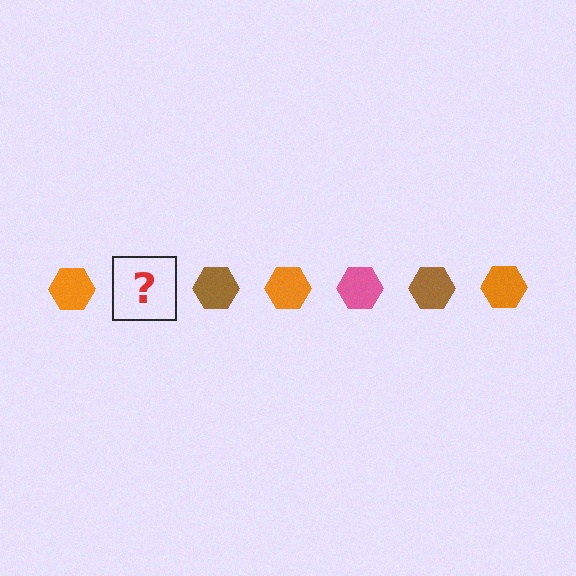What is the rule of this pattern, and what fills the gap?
The rule is that the pattern cycles through orange, pink, brown hexagons. The gap should be filled with a pink hexagon.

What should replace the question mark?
The question mark should be replaced with a pink hexagon.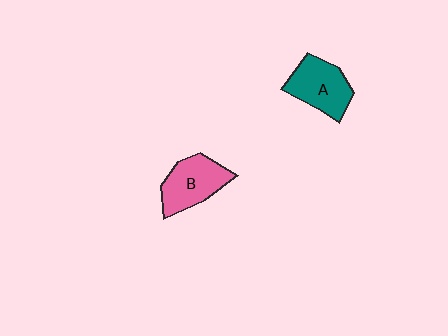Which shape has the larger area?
Shape B (pink).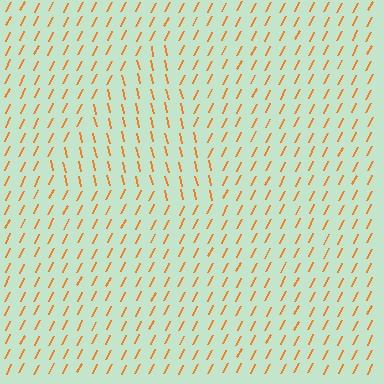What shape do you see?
I see a triangle.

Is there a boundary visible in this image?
Yes, there is a texture boundary formed by a change in line orientation.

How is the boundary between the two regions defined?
The boundary is defined purely by a change in line orientation (approximately 39 degrees difference). All lines are the same color and thickness.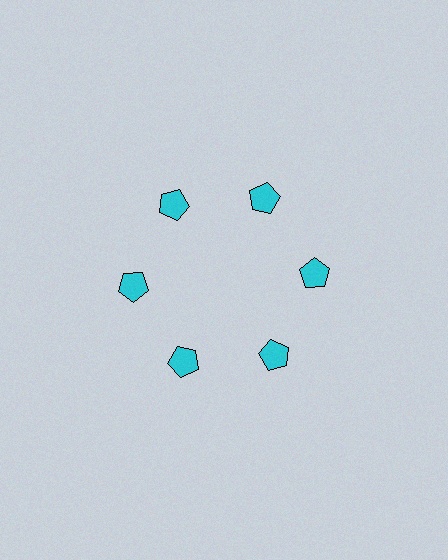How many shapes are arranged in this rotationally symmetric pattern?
There are 6 shapes, arranged in 6 groups of 1.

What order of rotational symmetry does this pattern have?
This pattern has 6-fold rotational symmetry.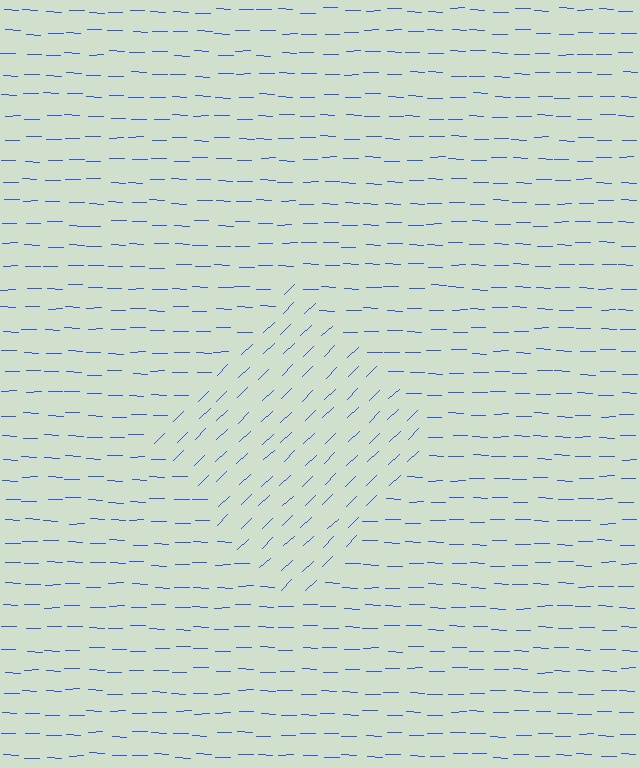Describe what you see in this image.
The image is filled with small blue line segments. A diamond region in the image has lines oriented differently from the surrounding lines, creating a visible texture boundary.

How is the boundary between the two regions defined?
The boundary is defined purely by a change in line orientation (approximately 45 degrees difference). All lines are the same color and thickness.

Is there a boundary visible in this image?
Yes, there is a texture boundary formed by a change in line orientation.